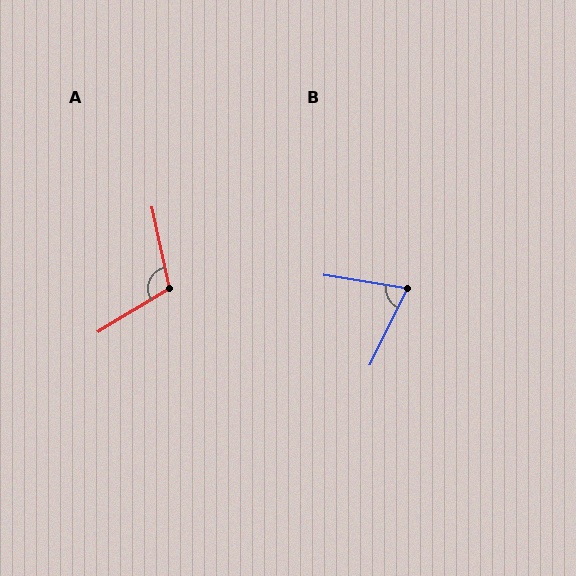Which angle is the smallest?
B, at approximately 73 degrees.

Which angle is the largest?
A, at approximately 109 degrees.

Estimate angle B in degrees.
Approximately 73 degrees.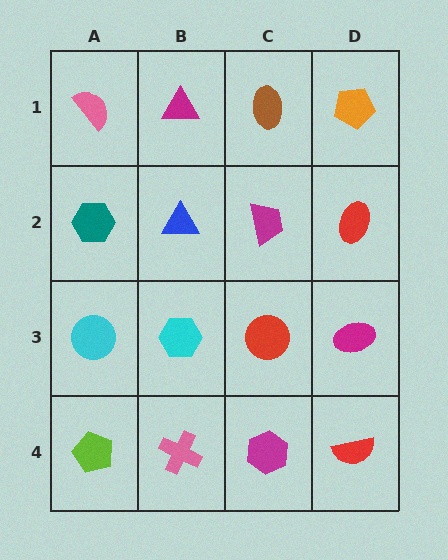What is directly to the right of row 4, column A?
A pink cross.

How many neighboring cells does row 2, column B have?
4.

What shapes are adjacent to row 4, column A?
A cyan circle (row 3, column A), a pink cross (row 4, column B).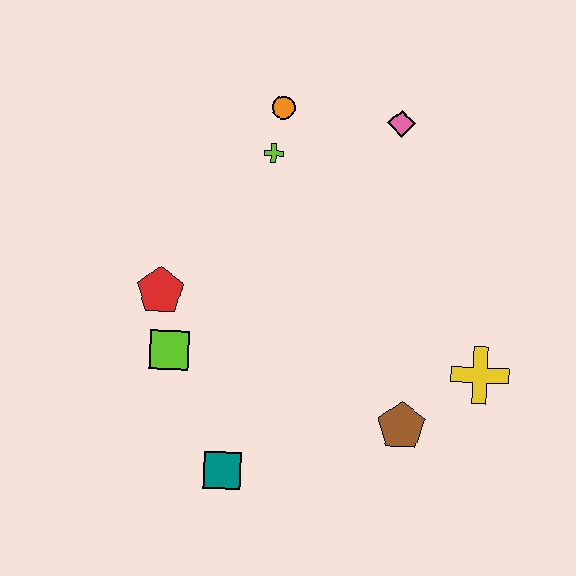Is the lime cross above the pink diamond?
No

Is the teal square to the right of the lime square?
Yes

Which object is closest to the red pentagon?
The lime square is closest to the red pentagon.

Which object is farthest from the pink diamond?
The teal square is farthest from the pink diamond.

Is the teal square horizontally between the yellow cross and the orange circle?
No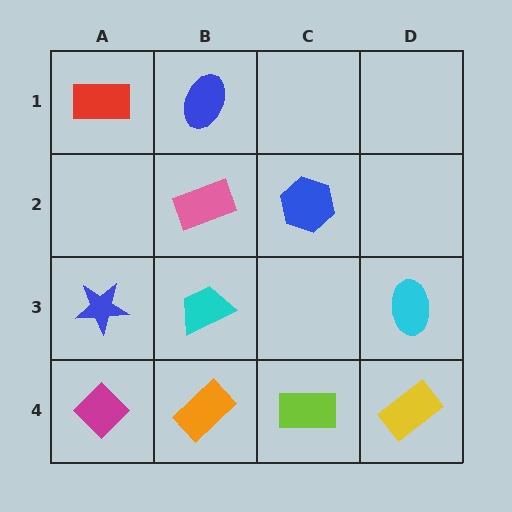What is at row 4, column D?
A yellow rectangle.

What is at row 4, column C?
A lime rectangle.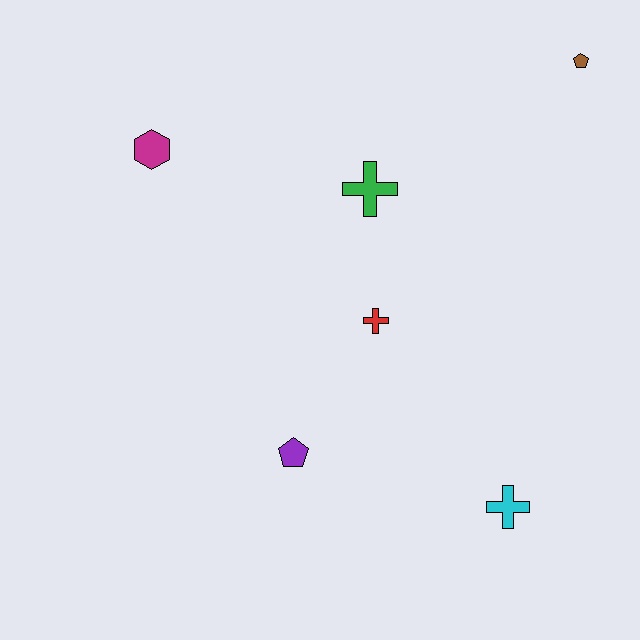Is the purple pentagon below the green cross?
Yes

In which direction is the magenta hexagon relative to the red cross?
The magenta hexagon is to the left of the red cross.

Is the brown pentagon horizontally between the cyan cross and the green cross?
No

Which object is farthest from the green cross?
The cyan cross is farthest from the green cross.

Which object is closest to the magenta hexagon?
The green cross is closest to the magenta hexagon.